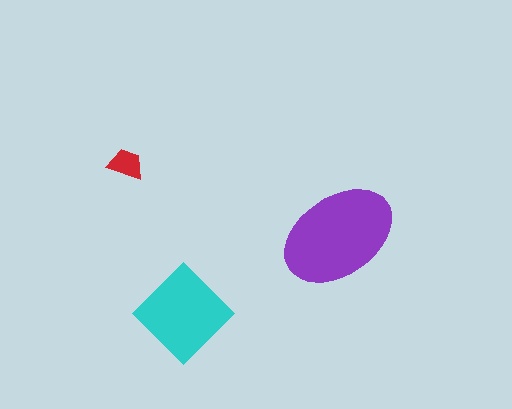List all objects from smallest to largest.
The red trapezoid, the cyan diamond, the purple ellipse.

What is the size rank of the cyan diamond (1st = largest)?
2nd.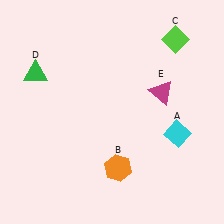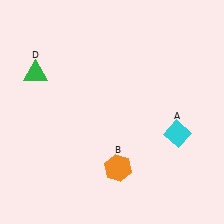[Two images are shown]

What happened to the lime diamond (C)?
The lime diamond (C) was removed in Image 2. It was in the top-right area of Image 1.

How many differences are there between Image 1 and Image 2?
There are 2 differences between the two images.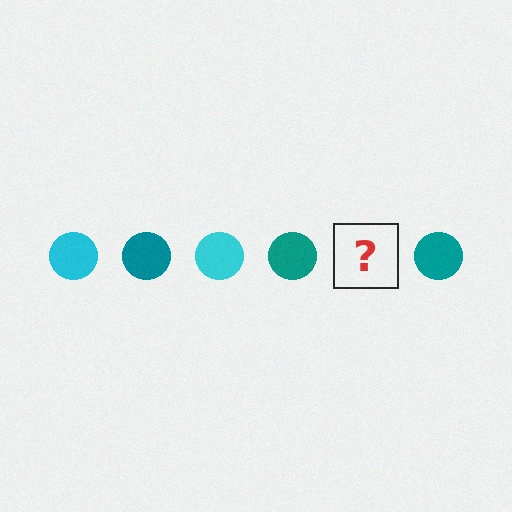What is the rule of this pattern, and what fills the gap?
The rule is that the pattern cycles through cyan, teal circles. The gap should be filled with a cyan circle.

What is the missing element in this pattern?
The missing element is a cyan circle.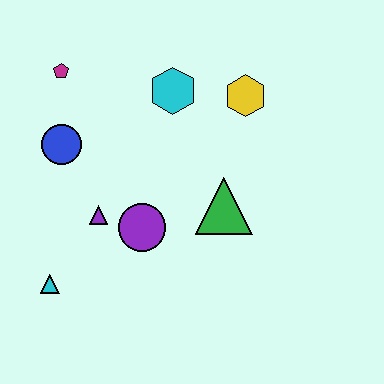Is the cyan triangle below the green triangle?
Yes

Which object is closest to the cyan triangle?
The purple triangle is closest to the cyan triangle.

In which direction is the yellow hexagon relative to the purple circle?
The yellow hexagon is above the purple circle.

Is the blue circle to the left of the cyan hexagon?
Yes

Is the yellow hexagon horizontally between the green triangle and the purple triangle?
No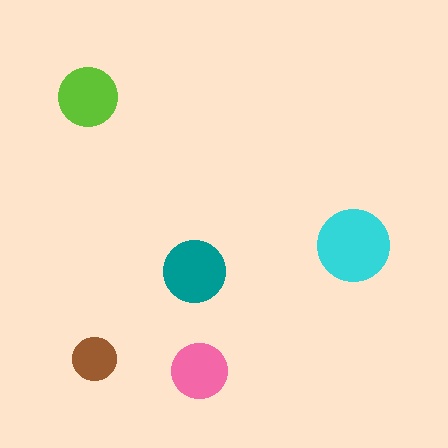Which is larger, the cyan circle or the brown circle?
The cyan one.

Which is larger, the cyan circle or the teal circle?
The cyan one.